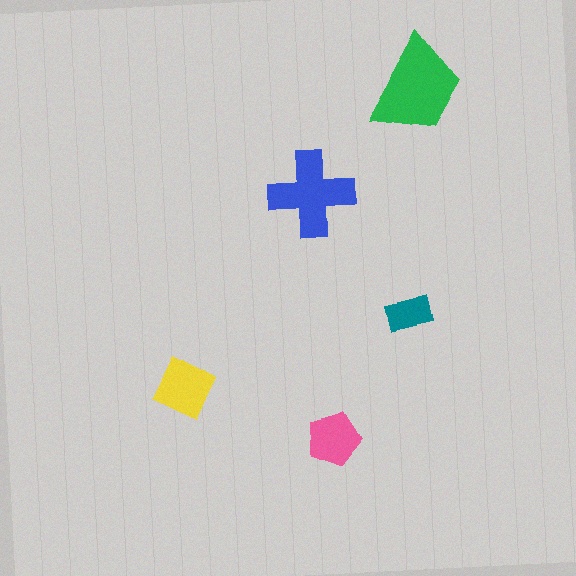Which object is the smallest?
The teal rectangle.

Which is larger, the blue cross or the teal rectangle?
The blue cross.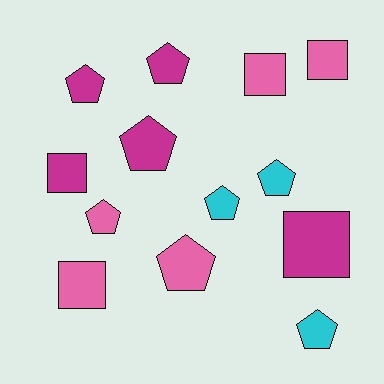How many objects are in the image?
There are 13 objects.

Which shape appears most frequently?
Pentagon, with 8 objects.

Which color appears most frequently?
Pink, with 5 objects.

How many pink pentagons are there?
There are 2 pink pentagons.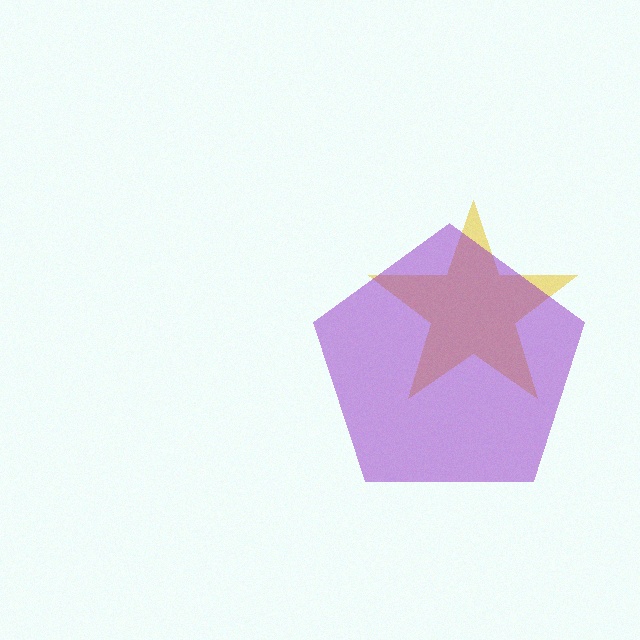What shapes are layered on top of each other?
The layered shapes are: a yellow star, a purple pentagon.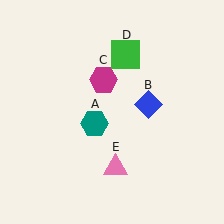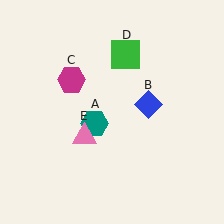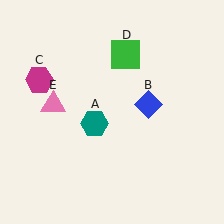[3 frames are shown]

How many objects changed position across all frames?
2 objects changed position: magenta hexagon (object C), pink triangle (object E).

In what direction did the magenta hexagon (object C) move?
The magenta hexagon (object C) moved left.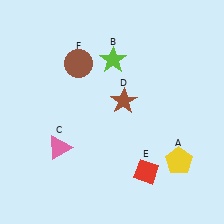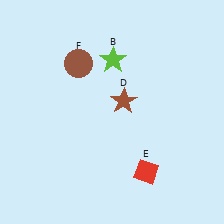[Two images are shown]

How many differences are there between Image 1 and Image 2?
There are 2 differences between the two images.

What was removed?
The yellow pentagon (A), the pink triangle (C) were removed in Image 2.